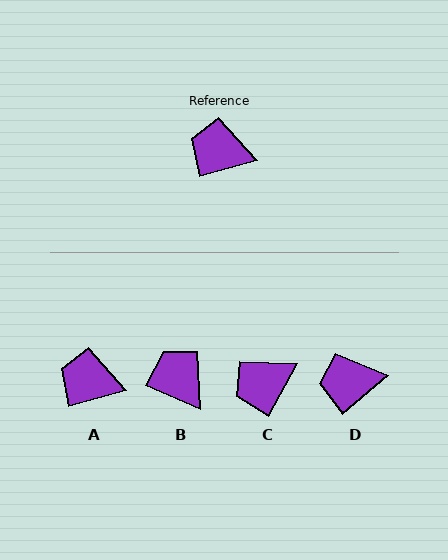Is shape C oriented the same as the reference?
No, it is off by about 47 degrees.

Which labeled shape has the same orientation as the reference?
A.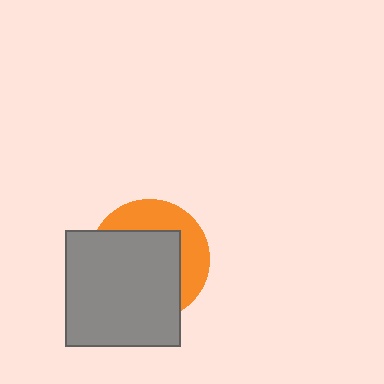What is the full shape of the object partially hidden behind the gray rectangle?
The partially hidden object is an orange circle.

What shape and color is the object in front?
The object in front is a gray rectangle.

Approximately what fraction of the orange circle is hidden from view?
Roughly 64% of the orange circle is hidden behind the gray rectangle.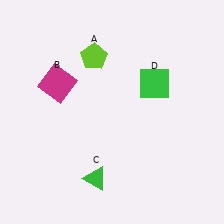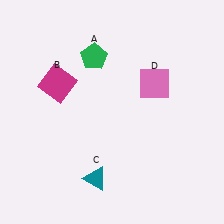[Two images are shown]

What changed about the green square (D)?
In Image 1, D is green. In Image 2, it changed to pink.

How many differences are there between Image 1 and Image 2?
There are 3 differences between the two images.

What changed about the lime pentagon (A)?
In Image 1, A is lime. In Image 2, it changed to green.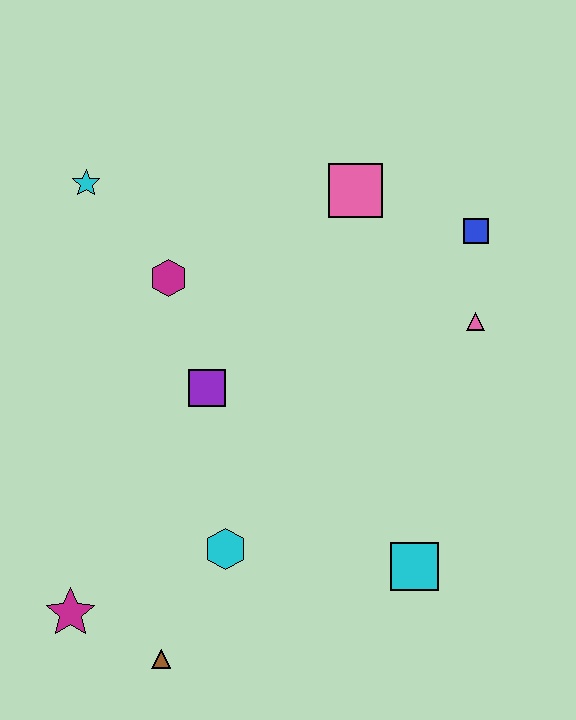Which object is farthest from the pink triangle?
The magenta star is farthest from the pink triangle.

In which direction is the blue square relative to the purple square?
The blue square is to the right of the purple square.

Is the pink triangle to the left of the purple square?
No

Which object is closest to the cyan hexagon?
The brown triangle is closest to the cyan hexagon.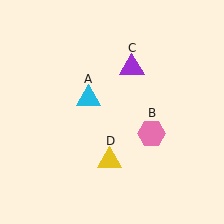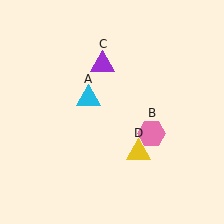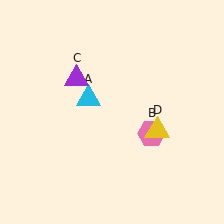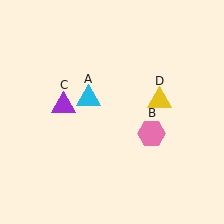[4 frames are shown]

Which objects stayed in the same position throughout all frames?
Cyan triangle (object A) and pink hexagon (object B) remained stationary.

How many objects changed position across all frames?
2 objects changed position: purple triangle (object C), yellow triangle (object D).